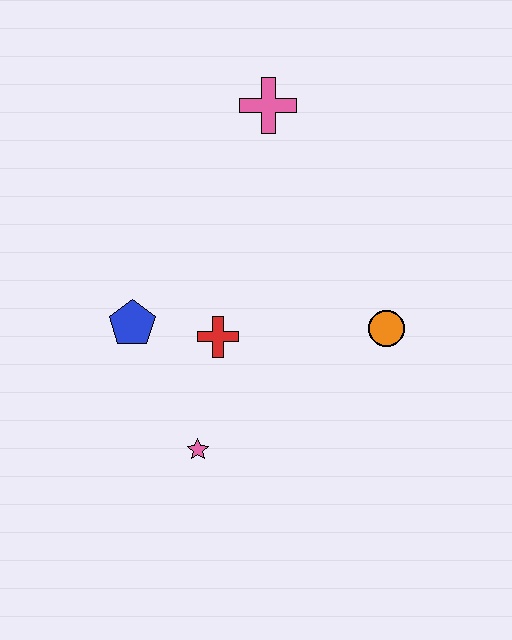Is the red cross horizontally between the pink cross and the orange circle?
No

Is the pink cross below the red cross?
No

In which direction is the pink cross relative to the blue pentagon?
The pink cross is above the blue pentagon.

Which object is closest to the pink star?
The red cross is closest to the pink star.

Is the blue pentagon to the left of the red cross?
Yes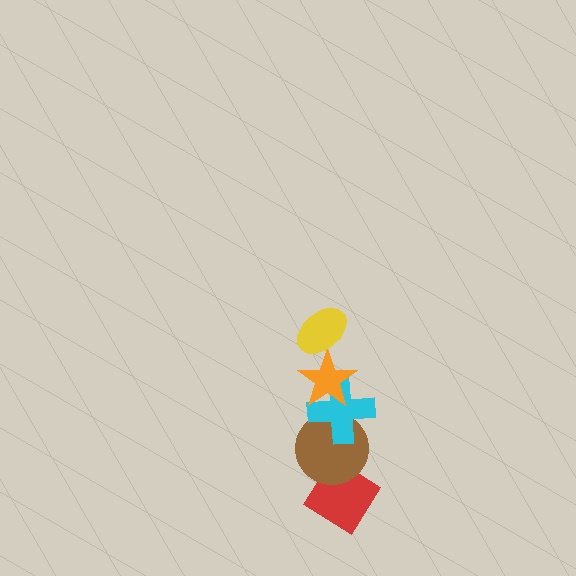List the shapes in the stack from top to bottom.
From top to bottom: the yellow ellipse, the orange star, the cyan cross, the brown circle, the red diamond.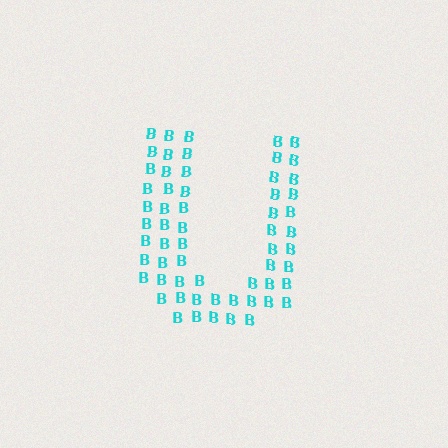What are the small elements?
The small elements are letter B's.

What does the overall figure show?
The overall figure shows the letter U.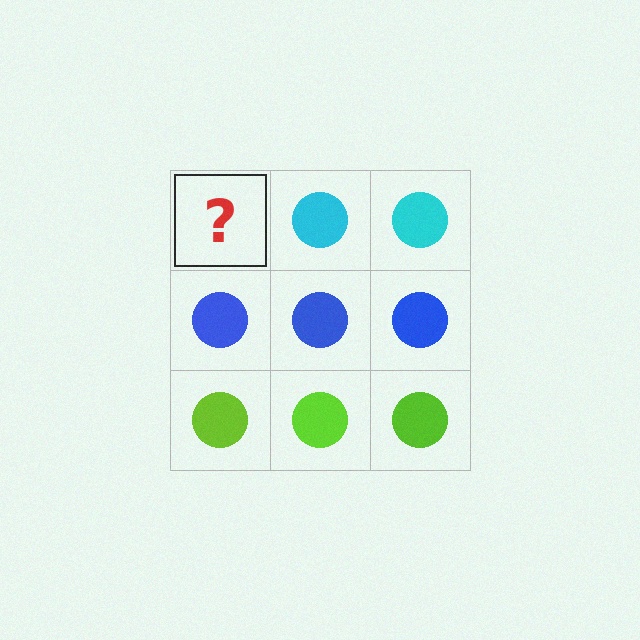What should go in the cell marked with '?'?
The missing cell should contain a cyan circle.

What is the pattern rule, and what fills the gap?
The rule is that each row has a consistent color. The gap should be filled with a cyan circle.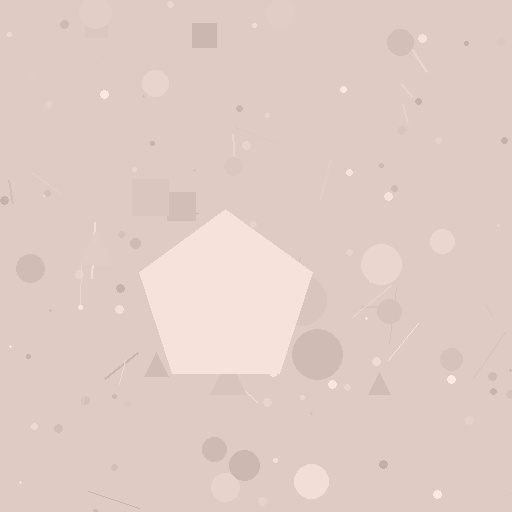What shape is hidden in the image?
A pentagon is hidden in the image.